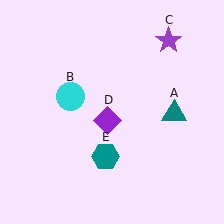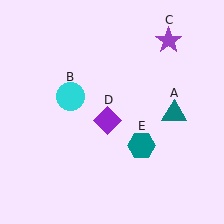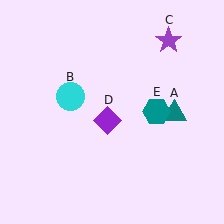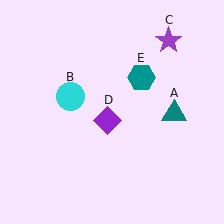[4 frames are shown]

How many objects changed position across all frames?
1 object changed position: teal hexagon (object E).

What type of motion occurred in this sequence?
The teal hexagon (object E) rotated counterclockwise around the center of the scene.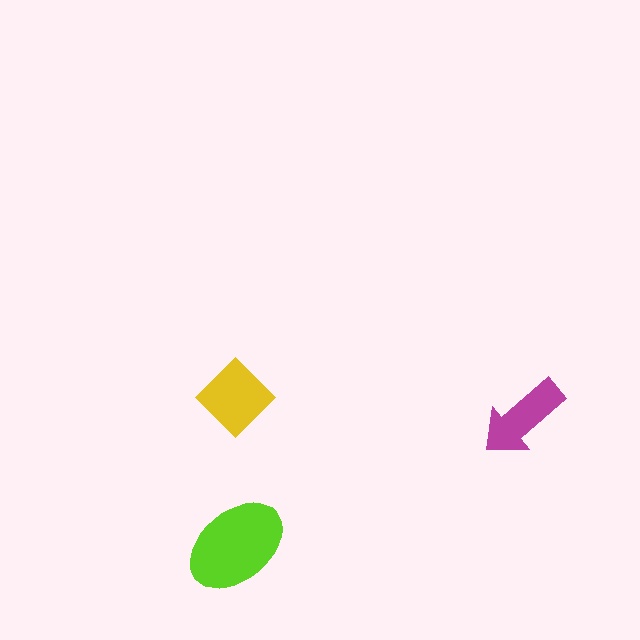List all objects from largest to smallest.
The lime ellipse, the yellow diamond, the magenta arrow.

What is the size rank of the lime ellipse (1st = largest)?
1st.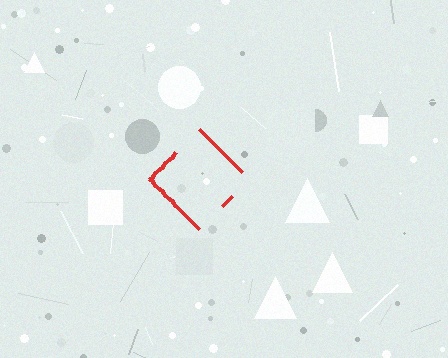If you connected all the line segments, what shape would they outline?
They would outline a diamond.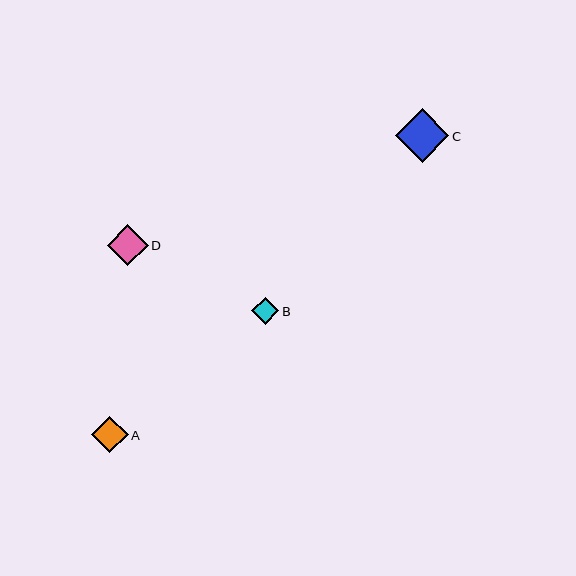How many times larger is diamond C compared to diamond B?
Diamond C is approximately 1.9 times the size of diamond B.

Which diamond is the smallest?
Diamond B is the smallest with a size of approximately 28 pixels.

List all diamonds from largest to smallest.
From largest to smallest: C, D, A, B.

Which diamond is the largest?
Diamond C is the largest with a size of approximately 54 pixels.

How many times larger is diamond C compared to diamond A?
Diamond C is approximately 1.5 times the size of diamond A.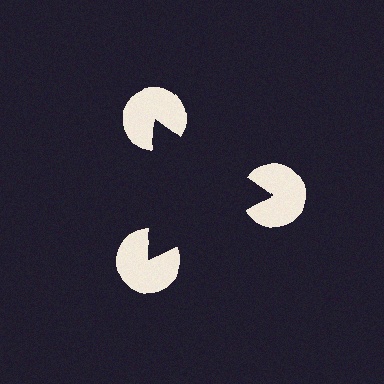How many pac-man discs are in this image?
There are 3 — one at each vertex of the illusory triangle.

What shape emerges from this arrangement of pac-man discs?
An illusory triangle — its edges are inferred from the aligned wedge cuts in the pac-man discs, not physically drawn.